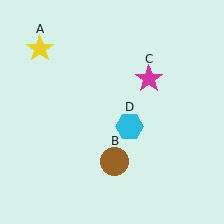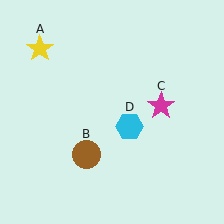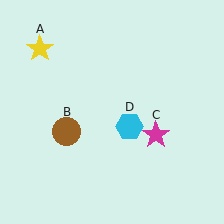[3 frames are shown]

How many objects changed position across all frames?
2 objects changed position: brown circle (object B), magenta star (object C).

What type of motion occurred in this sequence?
The brown circle (object B), magenta star (object C) rotated clockwise around the center of the scene.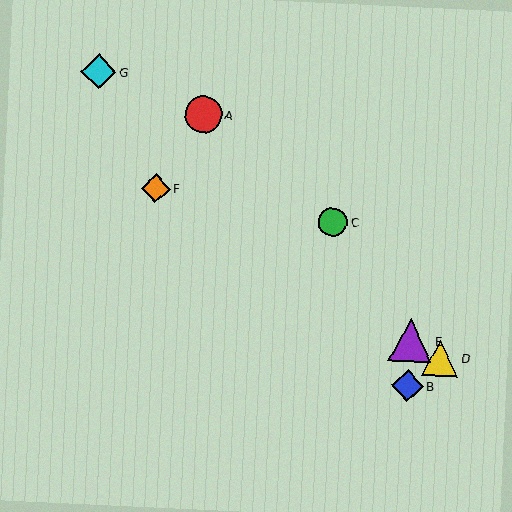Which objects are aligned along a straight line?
Objects D, E, F are aligned along a straight line.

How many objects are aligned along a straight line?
3 objects (D, E, F) are aligned along a straight line.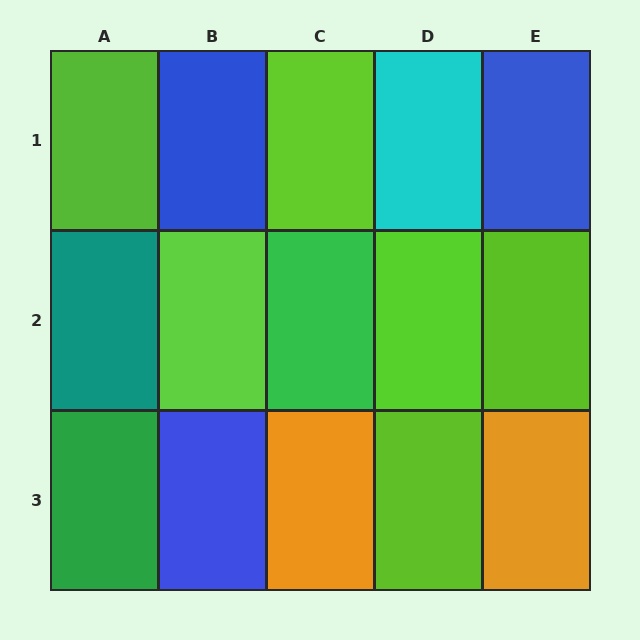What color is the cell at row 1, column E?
Blue.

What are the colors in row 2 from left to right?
Teal, lime, green, lime, lime.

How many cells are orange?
2 cells are orange.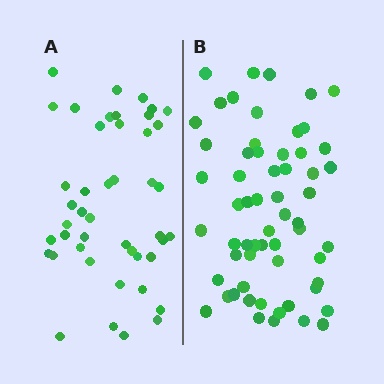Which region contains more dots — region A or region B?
Region B (the right region) has more dots.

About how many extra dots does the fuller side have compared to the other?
Region B has approximately 15 more dots than region A.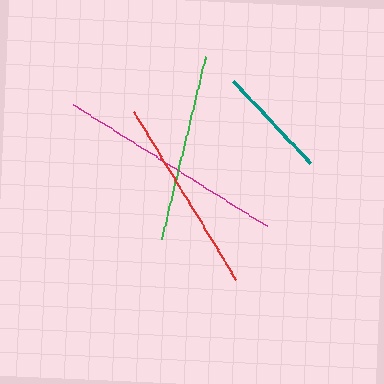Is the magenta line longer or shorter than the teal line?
The magenta line is longer than the teal line.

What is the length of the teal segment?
The teal segment is approximately 113 pixels long.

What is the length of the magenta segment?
The magenta segment is approximately 229 pixels long.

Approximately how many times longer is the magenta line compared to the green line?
The magenta line is approximately 1.2 times the length of the green line.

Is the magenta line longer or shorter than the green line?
The magenta line is longer than the green line.